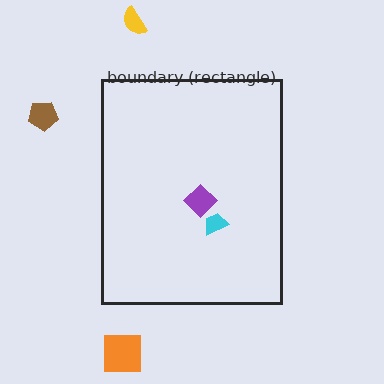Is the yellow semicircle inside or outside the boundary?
Outside.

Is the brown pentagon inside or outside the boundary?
Outside.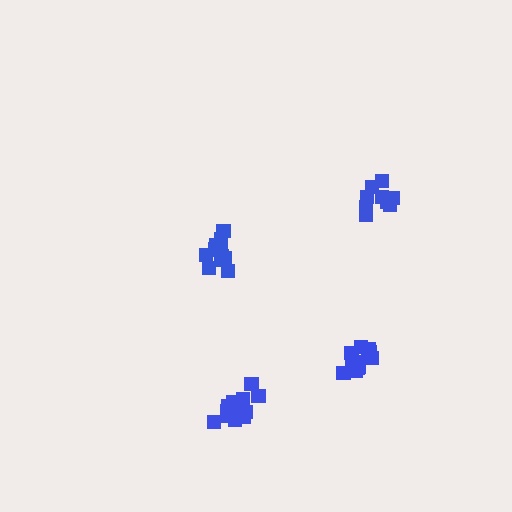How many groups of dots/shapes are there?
There are 4 groups.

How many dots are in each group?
Group 1: 11 dots, Group 2: 15 dots, Group 3: 13 dots, Group 4: 10 dots (49 total).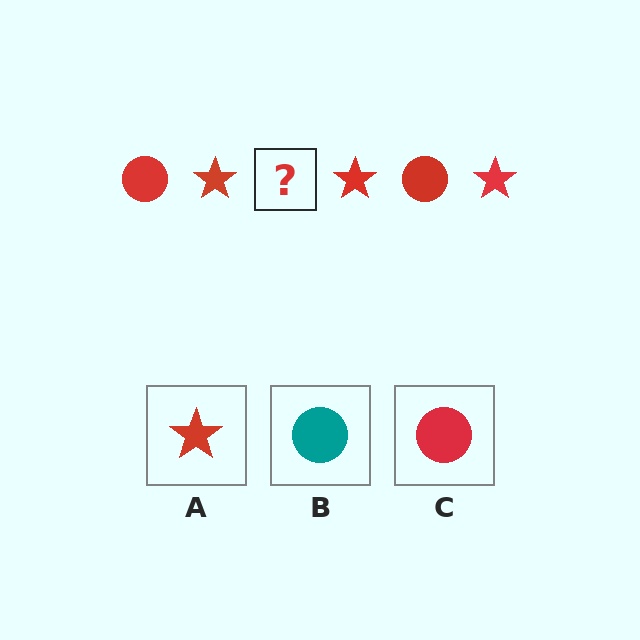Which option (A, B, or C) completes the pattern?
C.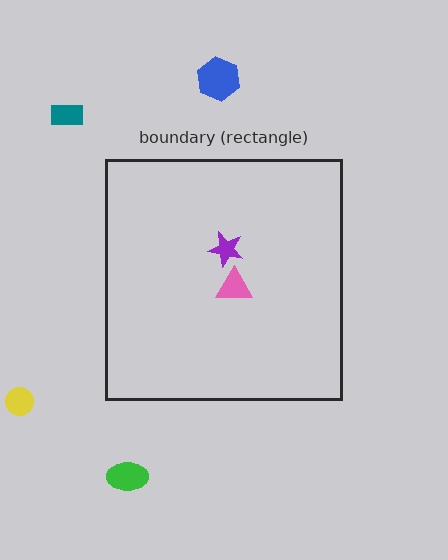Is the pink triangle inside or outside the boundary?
Inside.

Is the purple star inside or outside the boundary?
Inside.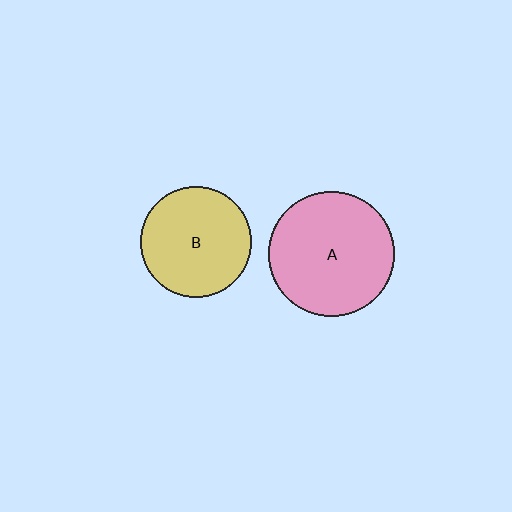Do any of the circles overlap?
No, none of the circles overlap.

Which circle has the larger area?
Circle A (pink).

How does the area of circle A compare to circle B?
Approximately 1.3 times.